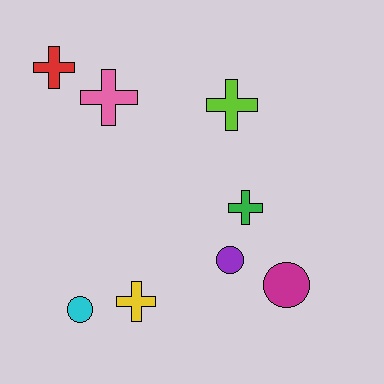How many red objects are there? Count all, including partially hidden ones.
There is 1 red object.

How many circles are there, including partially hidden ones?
There are 3 circles.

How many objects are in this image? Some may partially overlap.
There are 8 objects.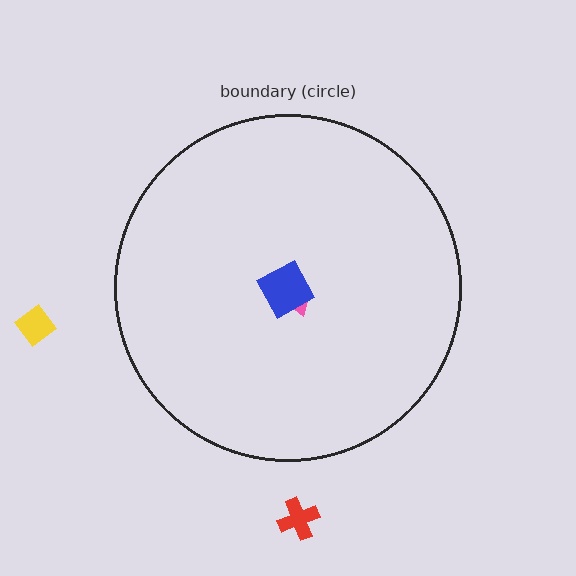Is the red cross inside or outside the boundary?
Outside.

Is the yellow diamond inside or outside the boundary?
Outside.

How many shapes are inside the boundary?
2 inside, 2 outside.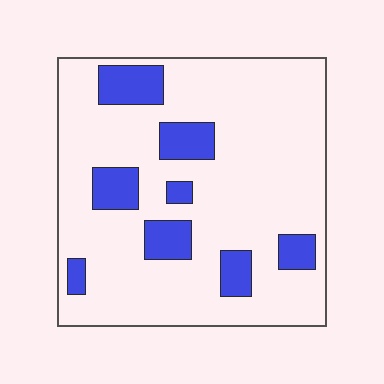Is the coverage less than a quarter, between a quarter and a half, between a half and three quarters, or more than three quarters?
Less than a quarter.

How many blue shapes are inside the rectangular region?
8.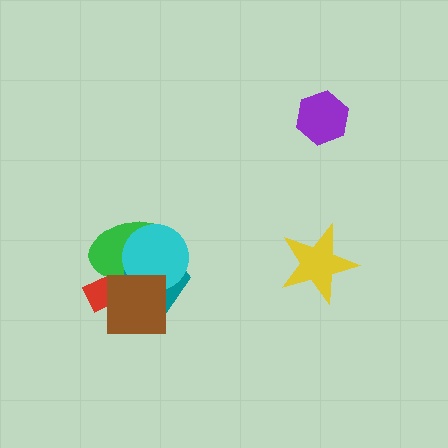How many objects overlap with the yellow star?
0 objects overlap with the yellow star.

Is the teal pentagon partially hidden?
Yes, it is partially covered by another shape.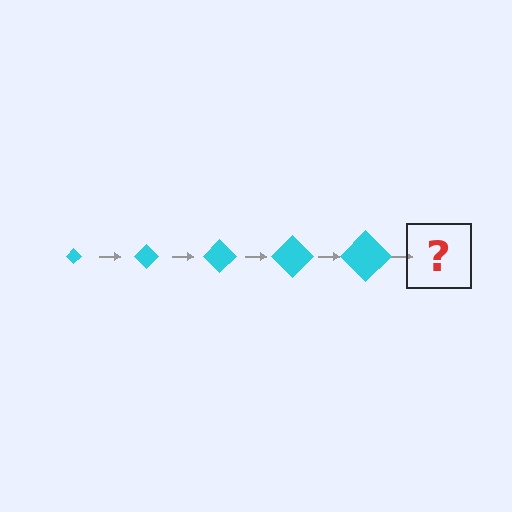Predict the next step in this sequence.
The next step is a cyan diamond, larger than the previous one.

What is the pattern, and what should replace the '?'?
The pattern is that the diamond gets progressively larger each step. The '?' should be a cyan diamond, larger than the previous one.